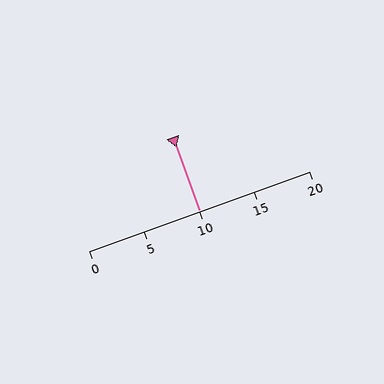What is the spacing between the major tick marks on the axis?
The major ticks are spaced 5 apart.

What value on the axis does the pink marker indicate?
The marker indicates approximately 10.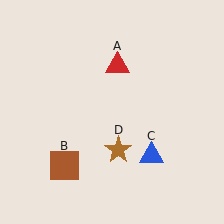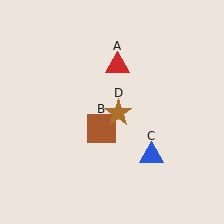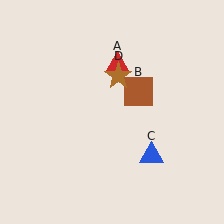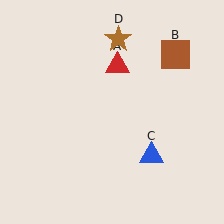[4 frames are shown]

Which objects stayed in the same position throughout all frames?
Red triangle (object A) and blue triangle (object C) remained stationary.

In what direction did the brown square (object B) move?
The brown square (object B) moved up and to the right.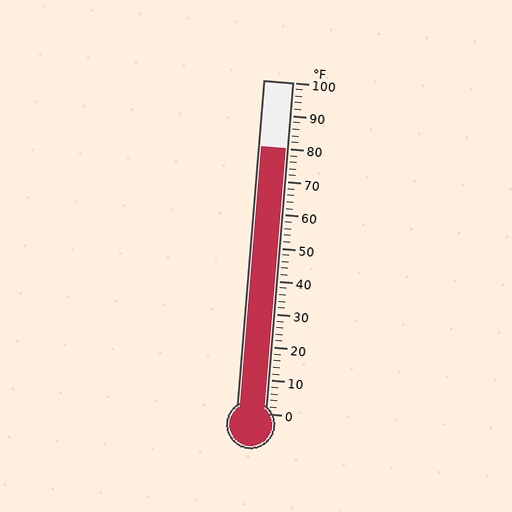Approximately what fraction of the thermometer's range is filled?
The thermometer is filled to approximately 80% of its range.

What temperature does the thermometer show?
The thermometer shows approximately 80°F.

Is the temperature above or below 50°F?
The temperature is above 50°F.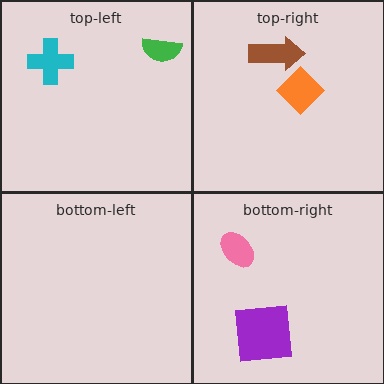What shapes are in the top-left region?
The cyan cross, the green semicircle.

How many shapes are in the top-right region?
2.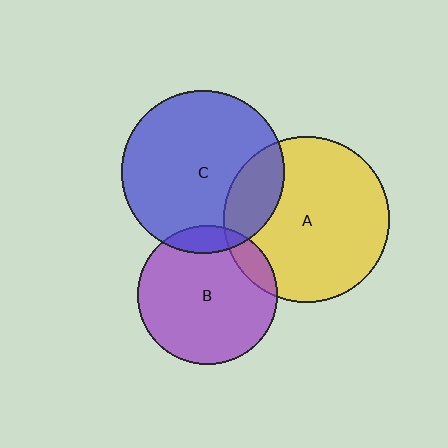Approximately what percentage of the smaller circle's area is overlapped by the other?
Approximately 20%.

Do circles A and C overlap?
Yes.